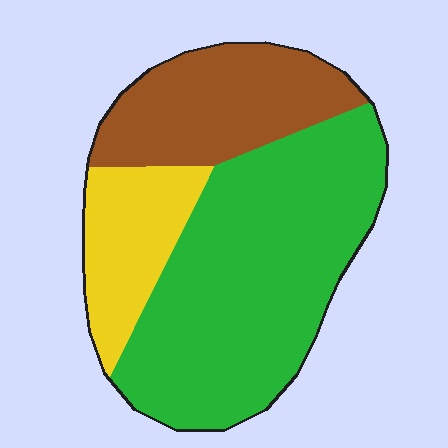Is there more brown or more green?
Green.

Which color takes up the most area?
Green, at roughly 55%.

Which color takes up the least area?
Yellow, at roughly 15%.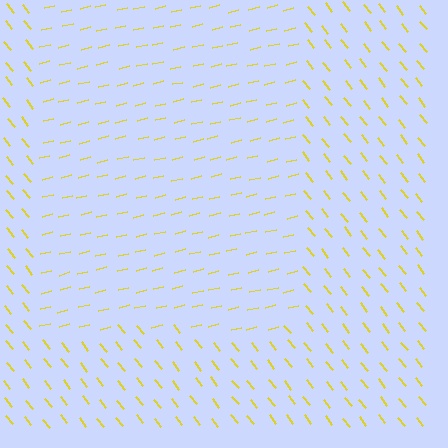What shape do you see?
I see a rectangle.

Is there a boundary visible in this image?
Yes, there is a texture boundary formed by a change in line orientation.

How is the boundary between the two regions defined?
The boundary is defined purely by a change in line orientation (approximately 65 degrees difference). All lines are the same color and thickness.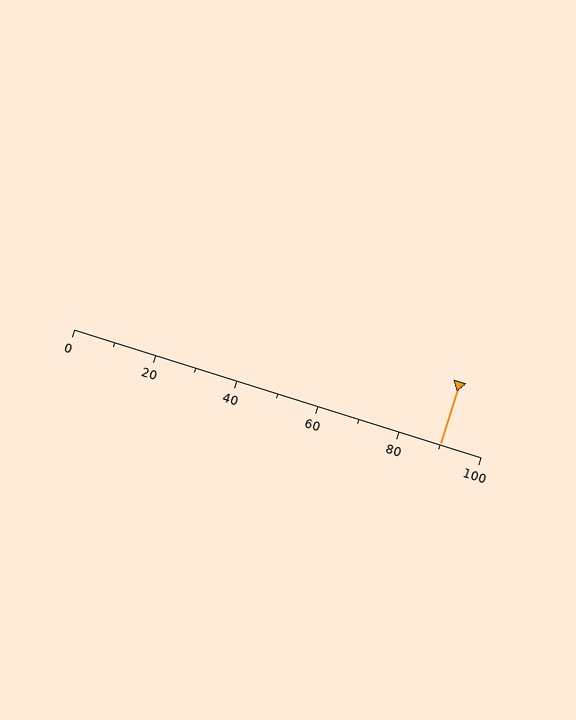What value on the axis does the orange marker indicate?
The marker indicates approximately 90.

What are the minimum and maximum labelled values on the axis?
The axis runs from 0 to 100.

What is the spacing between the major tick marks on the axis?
The major ticks are spaced 20 apart.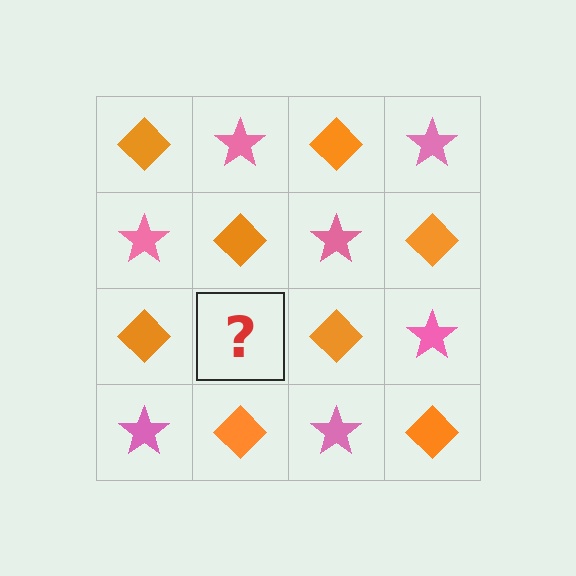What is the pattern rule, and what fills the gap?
The rule is that it alternates orange diamond and pink star in a checkerboard pattern. The gap should be filled with a pink star.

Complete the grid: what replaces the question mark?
The question mark should be replaced with a pink star.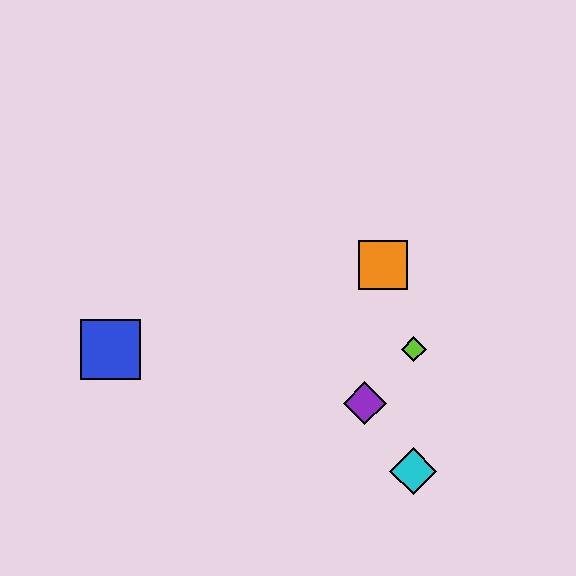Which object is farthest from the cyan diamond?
The blue square is farthest from the cyan diamond.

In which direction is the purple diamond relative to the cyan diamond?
The purple diamond is above the cyan diamond.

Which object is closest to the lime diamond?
The purple diamond is closest to the lime diamond.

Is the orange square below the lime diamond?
No